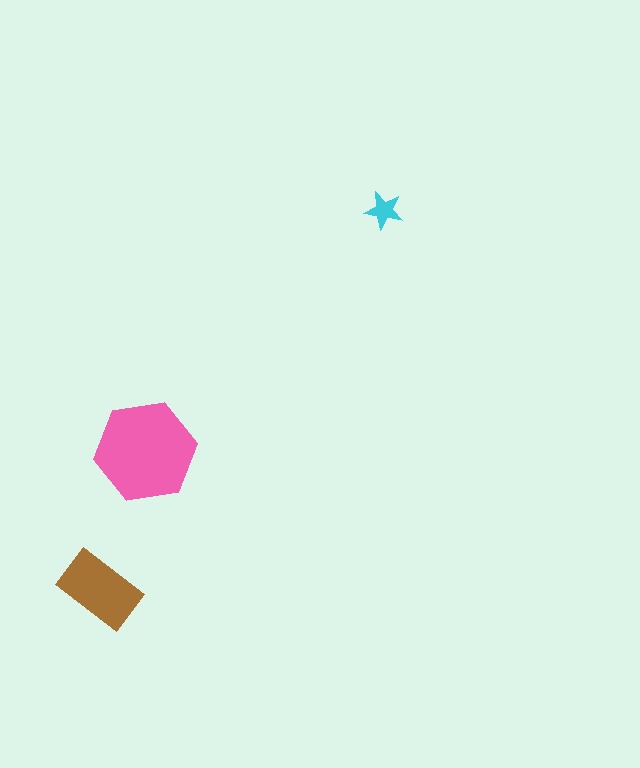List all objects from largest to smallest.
The pink hexagon, the brown rectangle, the cyan star.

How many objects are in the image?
There are 3 objects in the image.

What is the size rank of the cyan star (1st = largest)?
3rd.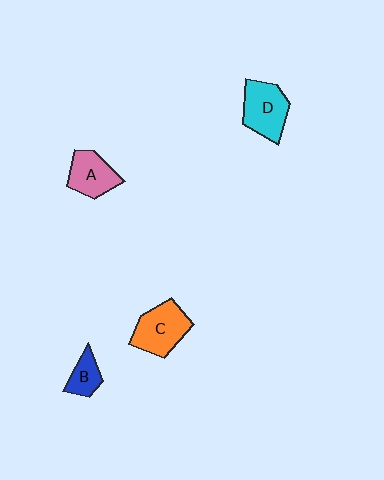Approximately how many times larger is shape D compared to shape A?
Approximately 1.2 times.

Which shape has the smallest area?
Shape B (blue).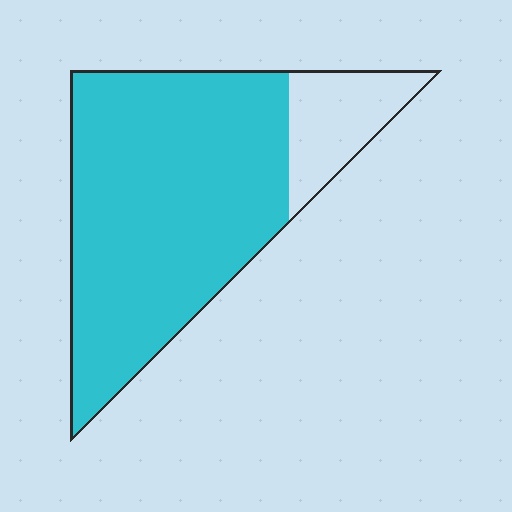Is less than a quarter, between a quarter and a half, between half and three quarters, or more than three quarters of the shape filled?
More than three quarters.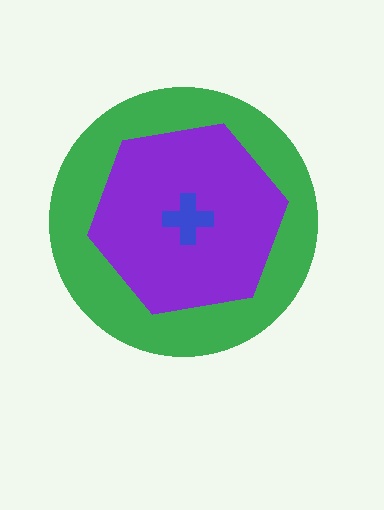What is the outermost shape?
The green circle.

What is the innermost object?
The blue cross.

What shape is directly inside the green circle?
The purple hexagon.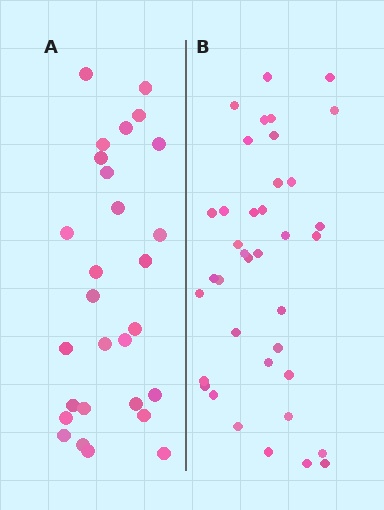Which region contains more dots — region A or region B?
Region B (the right region) has more dots.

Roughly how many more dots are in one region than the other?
Region B has roughly 10 or so more dots than region A.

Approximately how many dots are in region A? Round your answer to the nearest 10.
About 30 dots. (The exact count is 28, which rounds to 30.)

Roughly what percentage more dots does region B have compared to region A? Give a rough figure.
About 35% more.